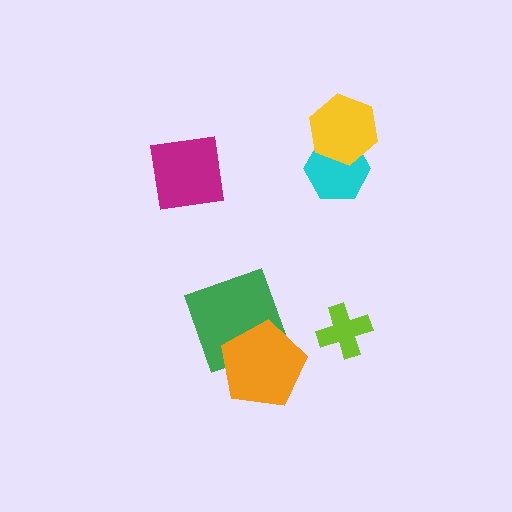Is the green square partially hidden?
Yes, it is partially covered by another shape.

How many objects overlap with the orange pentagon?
1 object overlaps with the orange pentagon.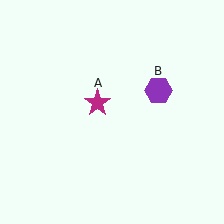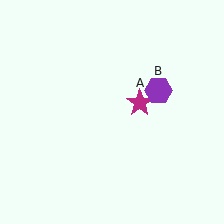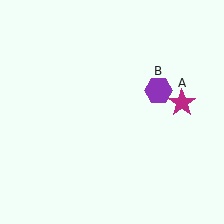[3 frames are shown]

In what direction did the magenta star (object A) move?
The magenta star (object A) moved right.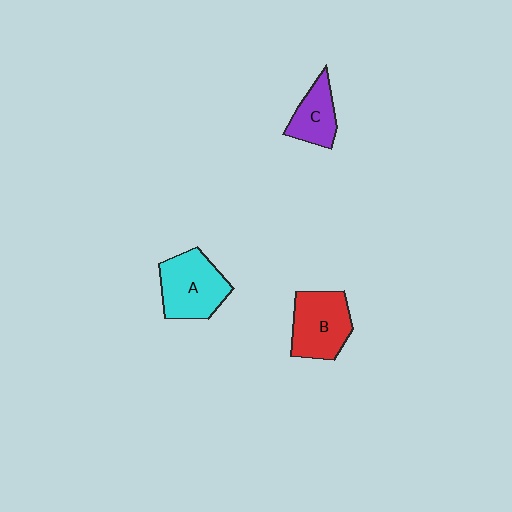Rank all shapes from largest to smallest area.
From largest to smallest: A (cyan), B (red), C (purple).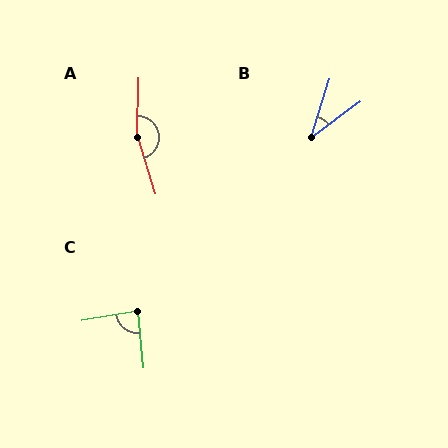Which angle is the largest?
A, at approximately 162 degrees.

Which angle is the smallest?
B, at approximately 36 degrees.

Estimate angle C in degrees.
Approximately 86 degrees.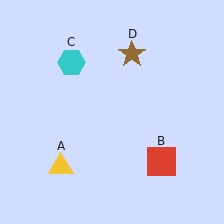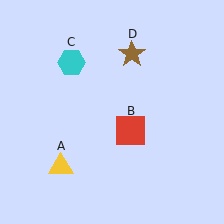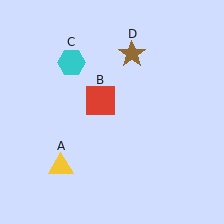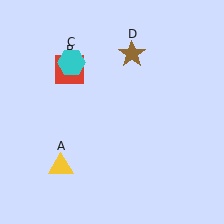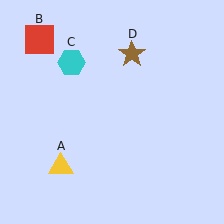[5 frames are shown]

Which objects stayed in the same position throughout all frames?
Yellow triangle (object A) and cyan hexagon (object C) and brown star (object D) remained stationary.